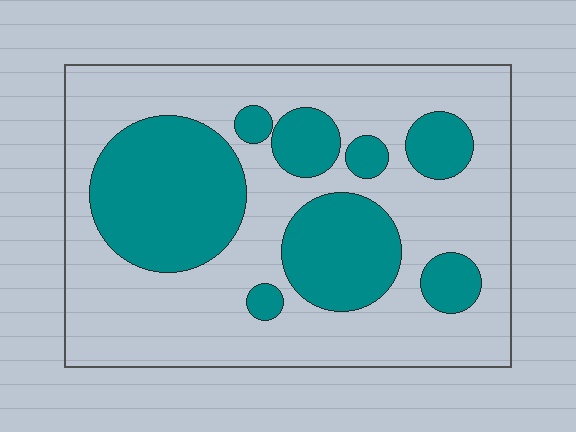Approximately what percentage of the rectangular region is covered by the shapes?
Approximately 35%.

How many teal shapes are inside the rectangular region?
8.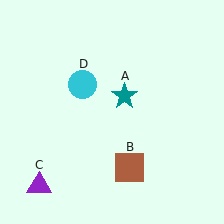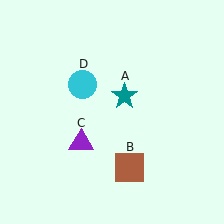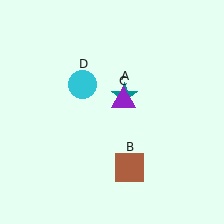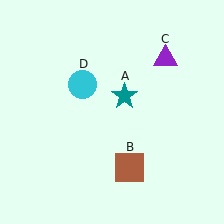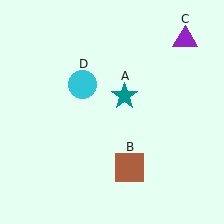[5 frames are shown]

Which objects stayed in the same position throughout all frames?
Teal star (object A) and brown square (object B) and cyan circle (object D) remained stationary.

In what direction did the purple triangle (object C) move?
The purple triangle (object C) moved up and to the right.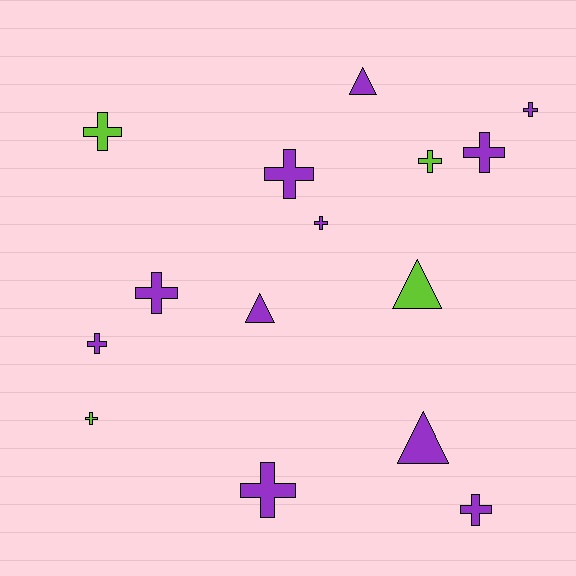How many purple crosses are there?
There are 8 purple crosses.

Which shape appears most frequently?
Cross, with 11 objects.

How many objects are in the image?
There are 15 objects.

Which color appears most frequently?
Purple, with 11 objects.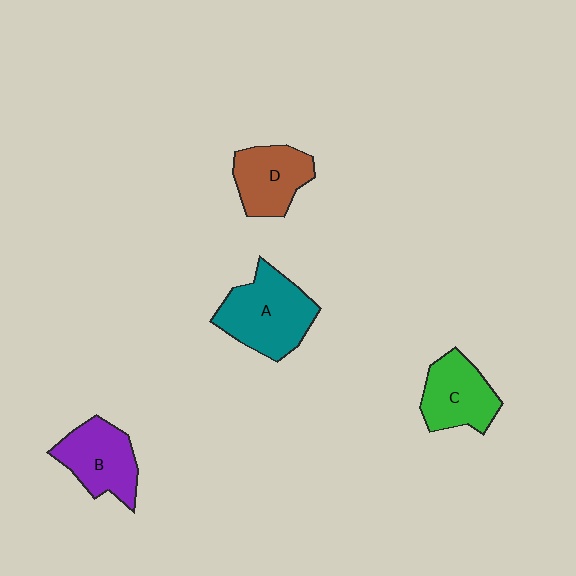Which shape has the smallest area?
Shape D (brown).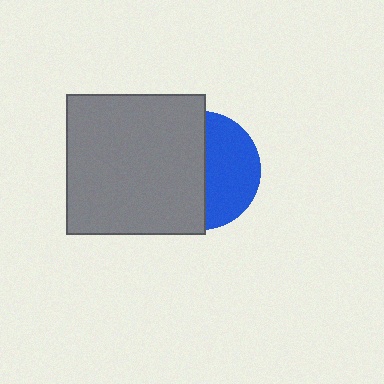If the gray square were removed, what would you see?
You would see the complete blue circle.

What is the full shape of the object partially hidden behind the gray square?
The partially hidden object is a blue circle.